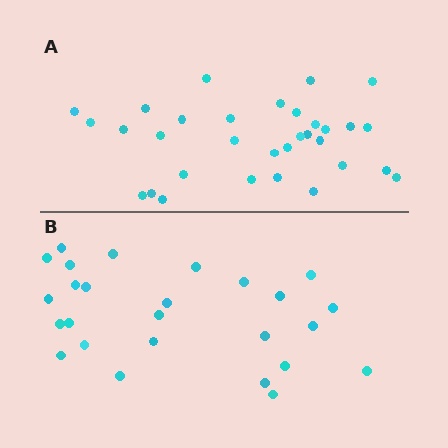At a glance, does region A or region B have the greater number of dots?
Region A (the top region) has more dots.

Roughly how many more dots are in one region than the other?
Region A has about 6 more dots than region B.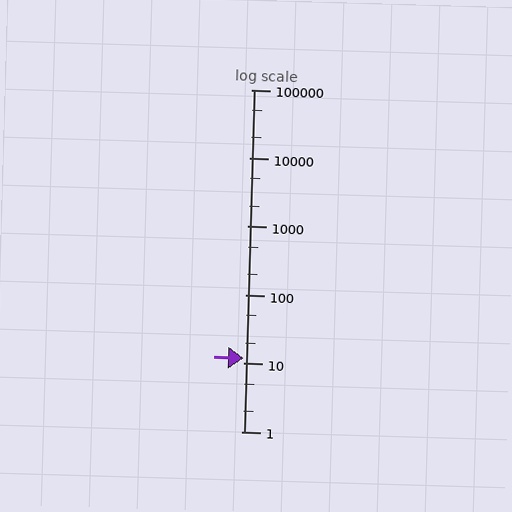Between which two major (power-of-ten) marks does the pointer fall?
The pointer is between 10 and 100.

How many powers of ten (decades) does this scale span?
The scale spans 5 decades, from 1 to 100000.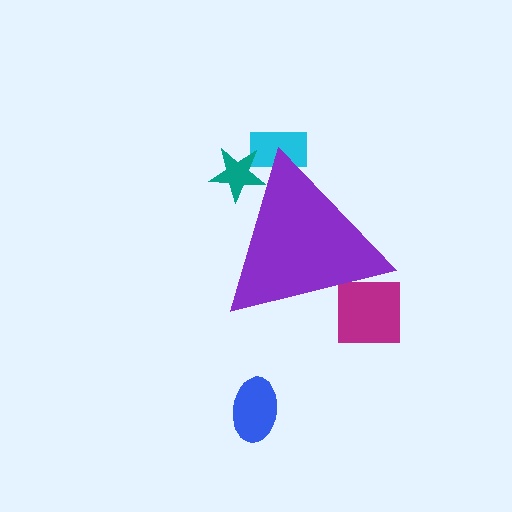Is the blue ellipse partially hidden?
No, the blue ellipse is fully visible.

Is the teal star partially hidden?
Yes, the teal star is partially hidden behind the purple triangle.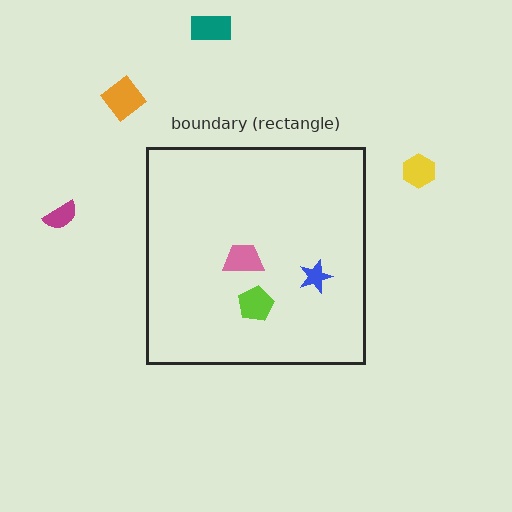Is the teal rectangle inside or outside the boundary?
Outside.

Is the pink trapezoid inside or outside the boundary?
Inside.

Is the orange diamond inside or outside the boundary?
Outside.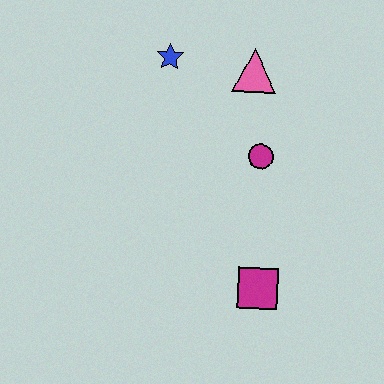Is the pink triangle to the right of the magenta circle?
No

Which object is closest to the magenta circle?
The pink triangle is closest to the magenta circle.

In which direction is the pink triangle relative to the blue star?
The pink triangle is to the right of the blue star.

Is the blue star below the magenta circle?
No